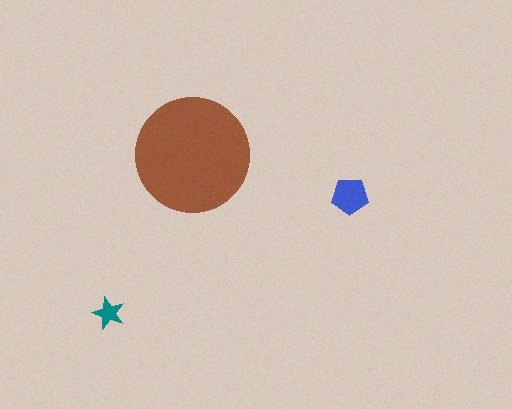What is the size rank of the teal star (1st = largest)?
3rd.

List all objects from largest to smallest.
The brown circle, the blue pentagon, the teal star.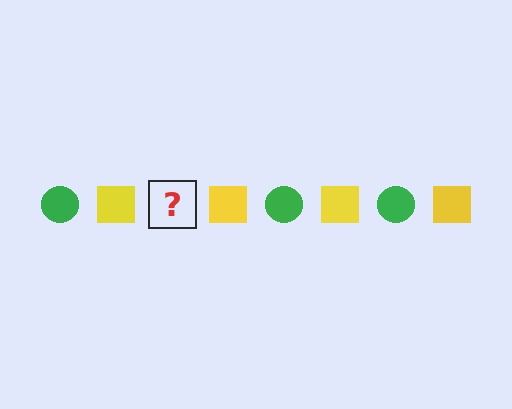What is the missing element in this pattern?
The missing element is a green circle.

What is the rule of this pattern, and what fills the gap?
The rule is that the pattern alternates between green circle and yellow square. The gap should be filled with a green circle.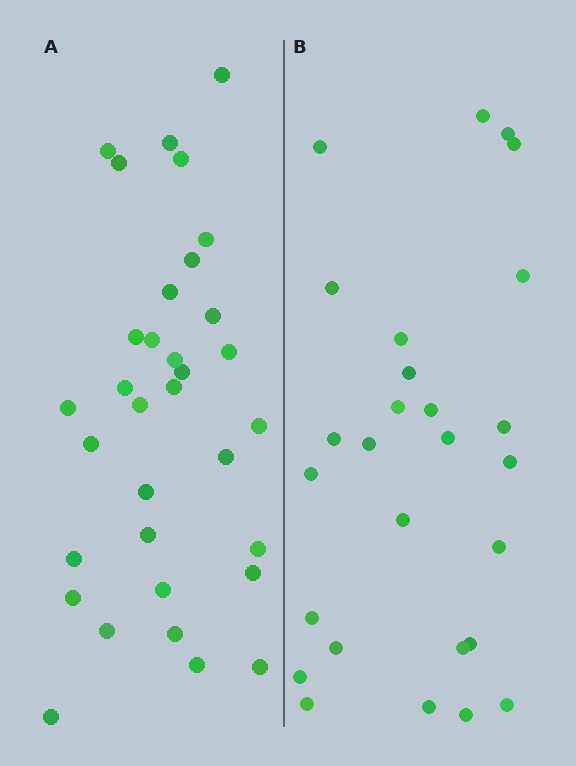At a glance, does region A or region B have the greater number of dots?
Region A (the left region) has more dots.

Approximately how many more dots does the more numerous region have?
Region A has about 6 more dots than region B.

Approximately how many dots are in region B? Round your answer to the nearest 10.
About 30 dots. (The exact count is 27, which rounds to 30.)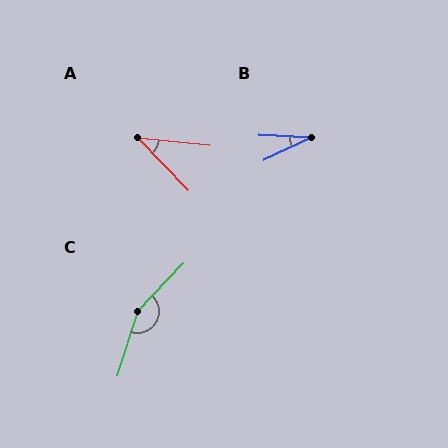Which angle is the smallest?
B, at approximately 28 degrees.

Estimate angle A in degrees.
Approximately 40 degrees.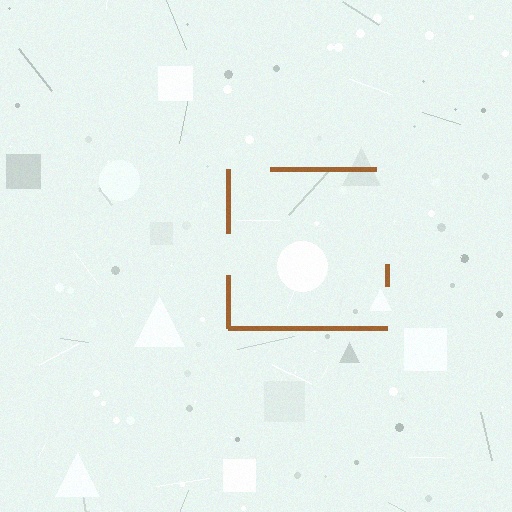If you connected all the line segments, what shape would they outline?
They would outline a square.